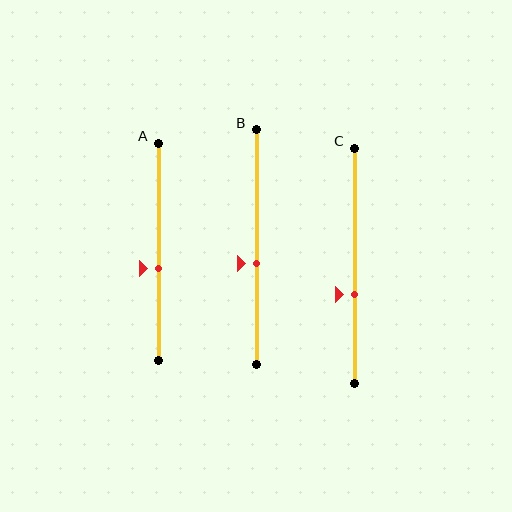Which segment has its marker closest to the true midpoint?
Segment B has its marker closest to the true midpoint.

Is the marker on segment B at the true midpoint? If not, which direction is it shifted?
No, the marker on segment B is shifted downward by about 7% of the segment length.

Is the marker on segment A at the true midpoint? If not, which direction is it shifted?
No, the marker on segment A is shifted downward by about 8% of the segment length.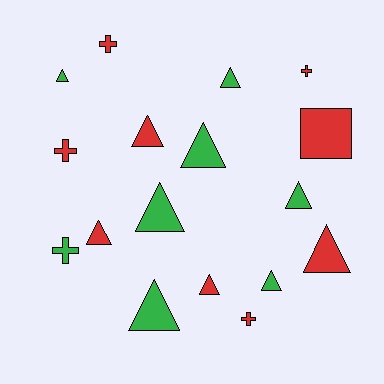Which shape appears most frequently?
Triangle, with 11 objects.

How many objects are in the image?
There are 17 objects.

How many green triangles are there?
There are 7 green triangles.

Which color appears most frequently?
Red, with 9 objects.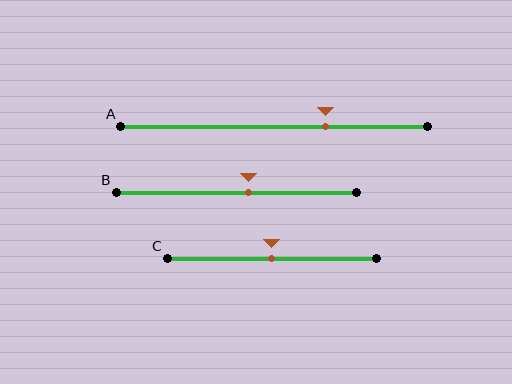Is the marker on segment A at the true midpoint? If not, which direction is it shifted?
No, the marker on segment A is shifted to the right by about 17% of the segment length.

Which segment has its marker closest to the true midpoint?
Segment C has its marker closest to the true midpoint.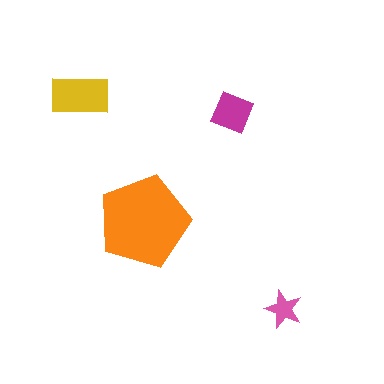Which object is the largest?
The orange pentagon.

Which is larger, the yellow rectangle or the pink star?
The yellow rectangle.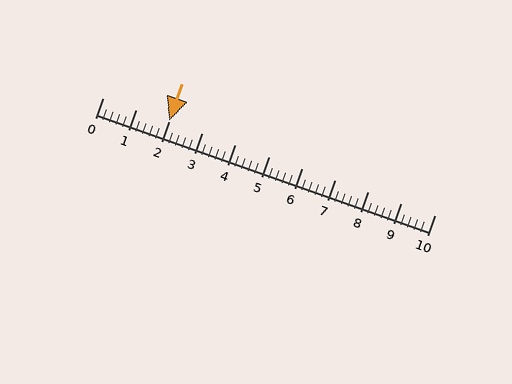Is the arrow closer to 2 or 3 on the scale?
The arrow is closer to 2.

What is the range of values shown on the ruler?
The ruler shows values from 0 to 10.